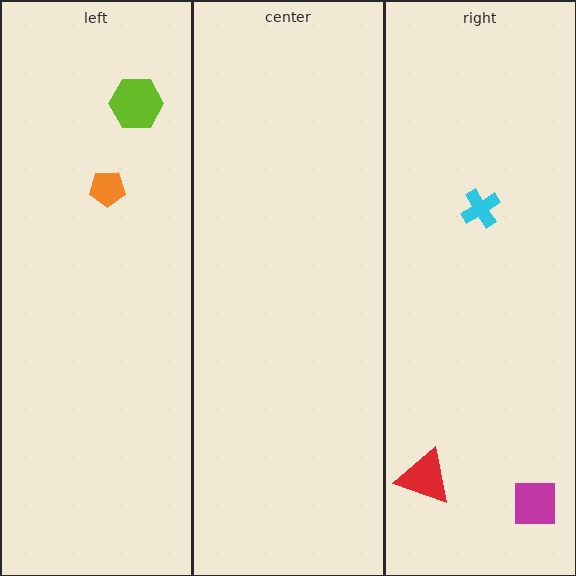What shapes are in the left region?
The orange pentagon, the lime hexagon.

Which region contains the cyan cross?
The right region.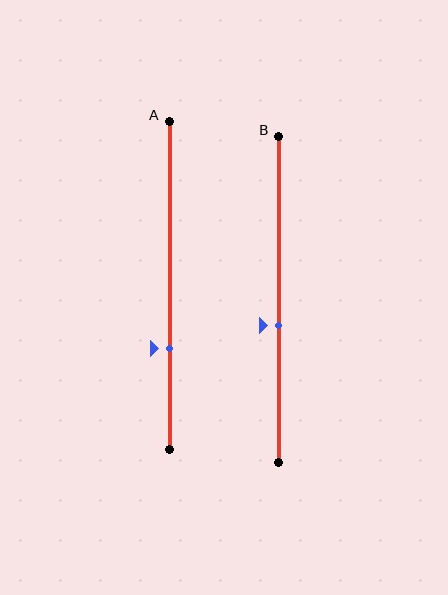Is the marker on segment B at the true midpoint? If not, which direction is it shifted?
No, the marker on segment B is shifted downward by about 8% of the segment length.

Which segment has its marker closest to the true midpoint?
Segment B has its marker closest to the true midpoint.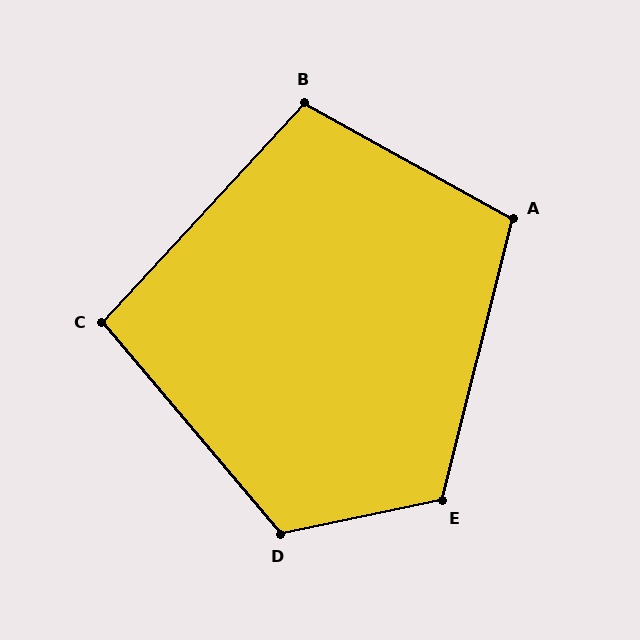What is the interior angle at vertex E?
Approximately 116 degrees (obtuse).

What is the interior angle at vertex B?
Approximately 103 degrees (obtuse).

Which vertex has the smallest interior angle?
C, at approximately 97 degrees.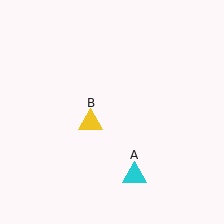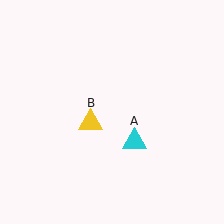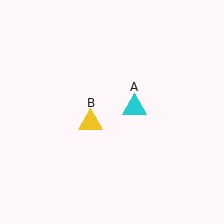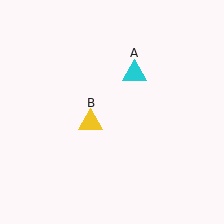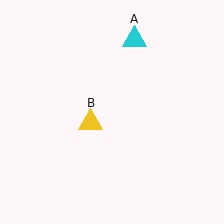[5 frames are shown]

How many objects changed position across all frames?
1 object changed position: cyan triangle (object A).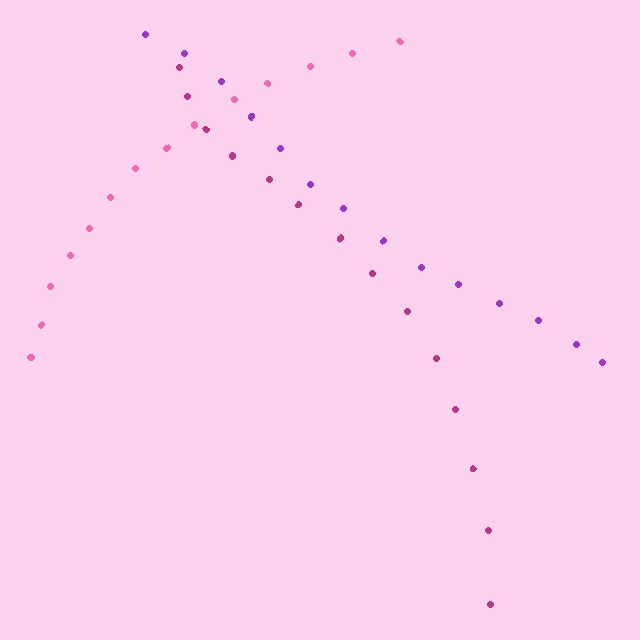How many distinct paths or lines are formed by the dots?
There are 3 distinct paths.